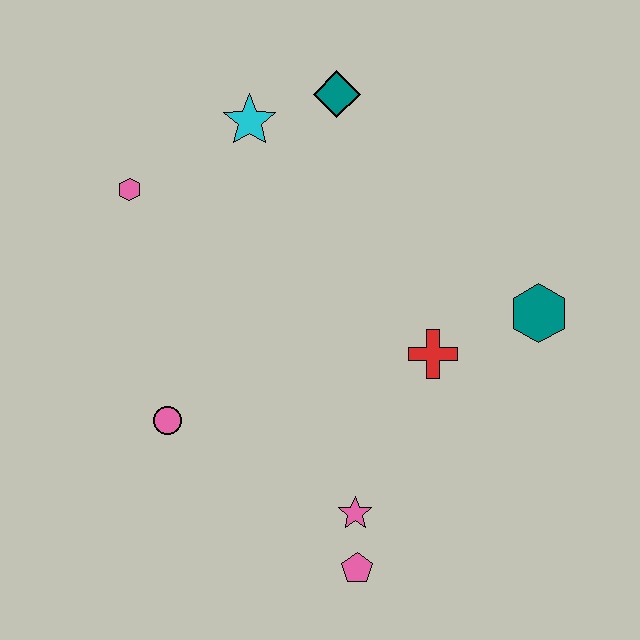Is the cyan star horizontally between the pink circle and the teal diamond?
Yes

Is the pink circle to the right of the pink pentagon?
No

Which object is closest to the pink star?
The pink pentagon is closest to the pink star.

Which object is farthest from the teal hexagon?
The pink hexagon is farthest from the teal hexagon.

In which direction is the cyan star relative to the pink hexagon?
The cyan star is to the right of the pink hexagon.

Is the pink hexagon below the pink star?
No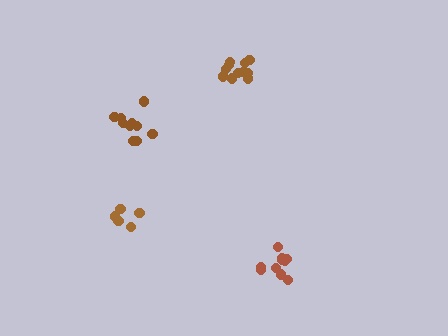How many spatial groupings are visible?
There are 4 spatial groupings.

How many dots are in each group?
Group 1: 11 dots, Group 2: 11 dots, Group 3: 5 dots, Group 4: 10 dots (37 total).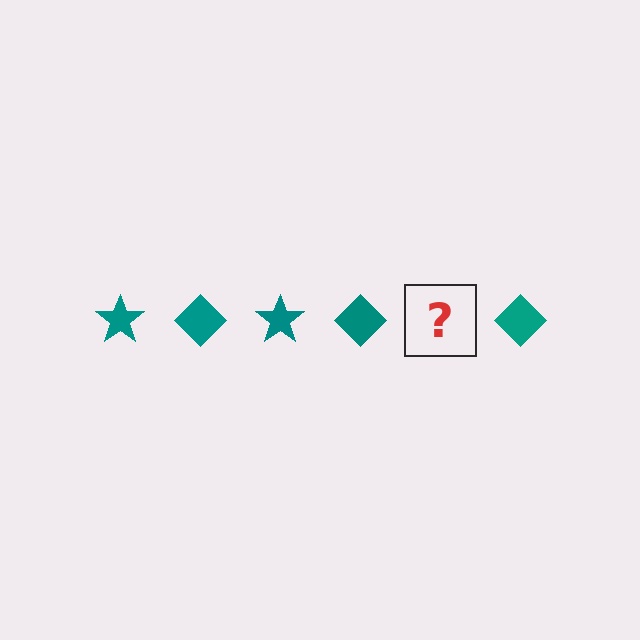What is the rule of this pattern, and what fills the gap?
The rule is that the pattern cycles through star, diamond shapes in teal. The gap should be filled with a teal star.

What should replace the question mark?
The question mark should be replaced with a teal star.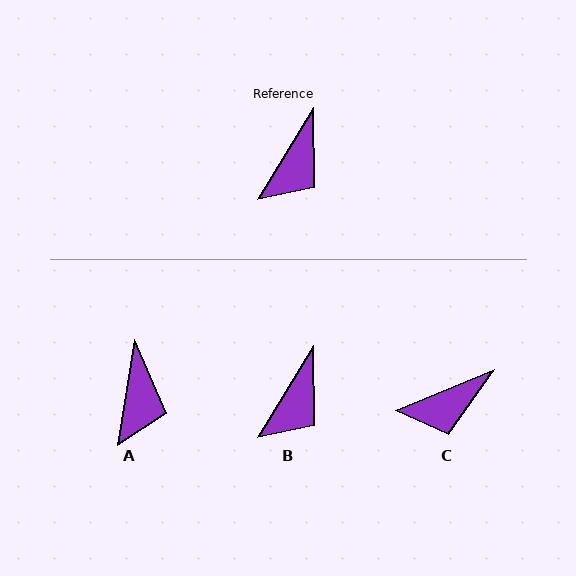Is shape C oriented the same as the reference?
No, it is off by about 37 degrees.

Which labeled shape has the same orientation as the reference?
B.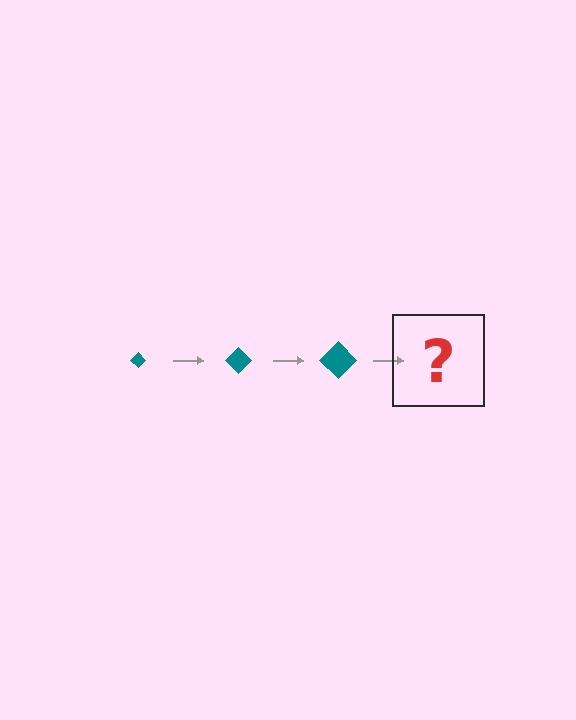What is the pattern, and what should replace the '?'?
The pattern is that the diamond gets progressively larger each step. The '?' should be a teal diamond, larger than the previous one.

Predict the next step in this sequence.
The next step is a teal diamond, larger than the previous one.